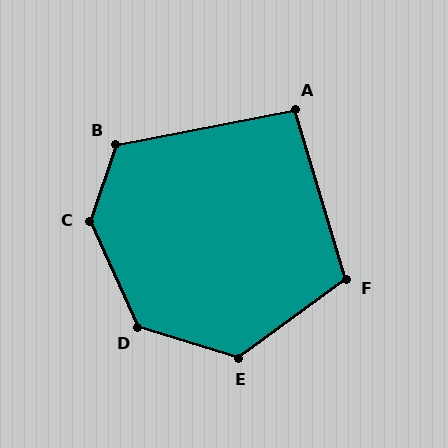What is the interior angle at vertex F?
Approximately 109 degrees (obtuse).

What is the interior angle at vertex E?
Approximately 127 degrees (obtuse).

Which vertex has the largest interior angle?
C, at approximately 137 degrees.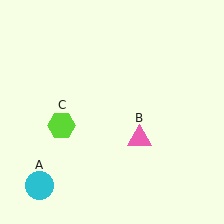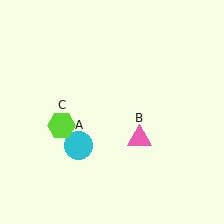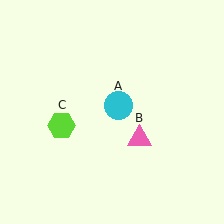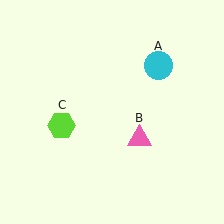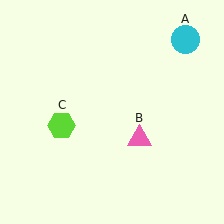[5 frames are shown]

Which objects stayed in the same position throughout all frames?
Pink triangle (object B) and lime hexagon (object C) remained stationary.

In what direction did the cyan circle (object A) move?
The cyan circle (object A) moved up and to the right.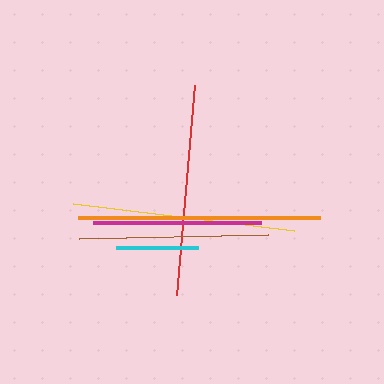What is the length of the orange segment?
The orange segment is approximately 242 pixels long.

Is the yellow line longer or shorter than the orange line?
The orange line is longer than the yellow line.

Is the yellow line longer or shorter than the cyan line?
The yellow line is longer than the cyan line.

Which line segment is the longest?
The orange line is the longest at approximately 242 pixels.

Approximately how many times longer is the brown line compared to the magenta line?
The brown line is approximately 1.1 times the length of the magenta line.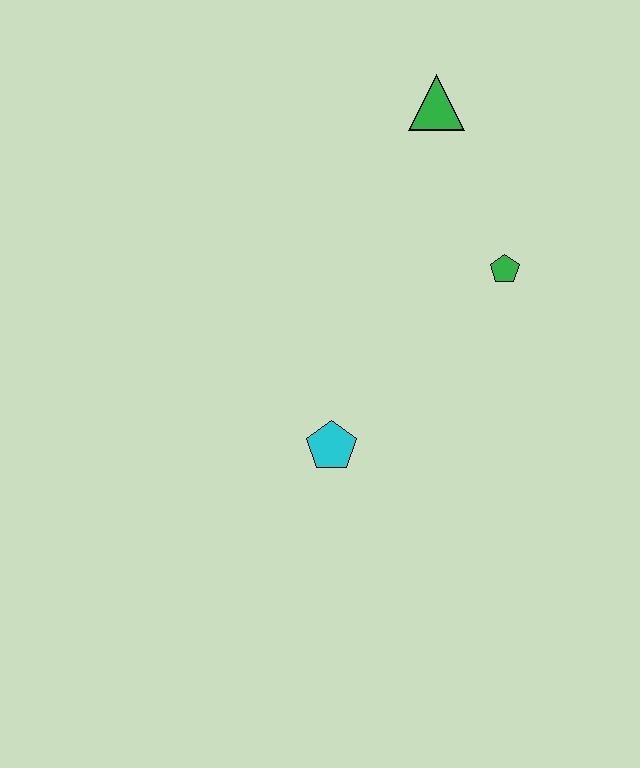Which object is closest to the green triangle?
The green pentagon is closest to the green triangle.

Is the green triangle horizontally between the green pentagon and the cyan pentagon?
Yes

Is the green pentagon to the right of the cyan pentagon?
Yes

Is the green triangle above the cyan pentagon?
Yes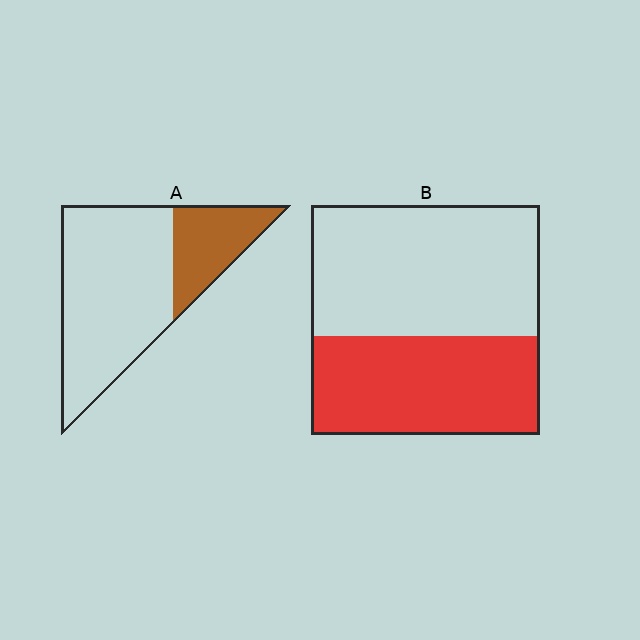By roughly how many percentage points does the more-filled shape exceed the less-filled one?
By roughly 15 percentage points (B over A).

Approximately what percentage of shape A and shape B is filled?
A is approximately 25% and B is approximately 45%.